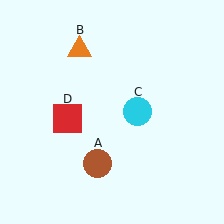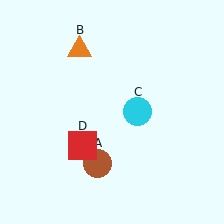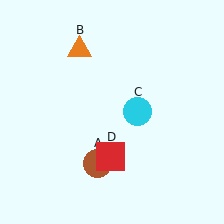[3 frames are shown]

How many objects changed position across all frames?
1 object changed position: red square (object D).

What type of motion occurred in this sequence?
The red square (object D) rotated counterclockwise around the center of the scene.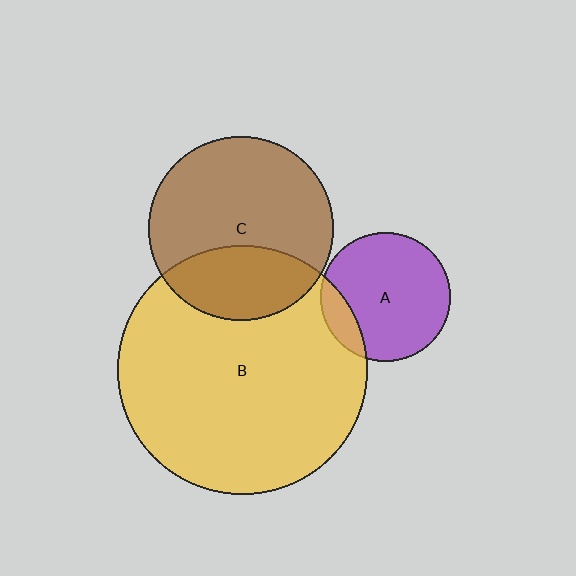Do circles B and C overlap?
Yes.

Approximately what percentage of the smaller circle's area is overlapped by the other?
Approximately 30%.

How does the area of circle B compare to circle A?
Approximately 3.7 times.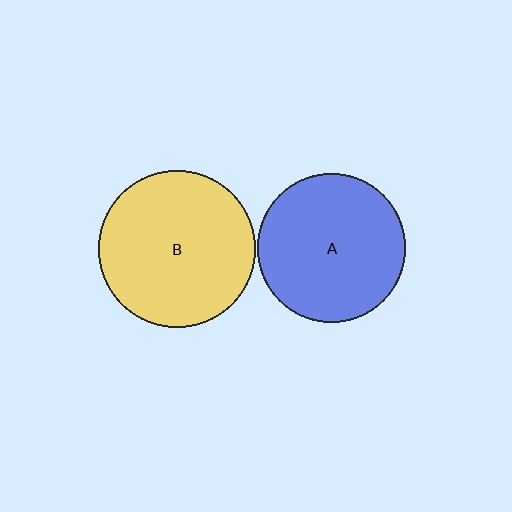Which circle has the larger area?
Circle B (yellow).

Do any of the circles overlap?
No, none of the circles overlap.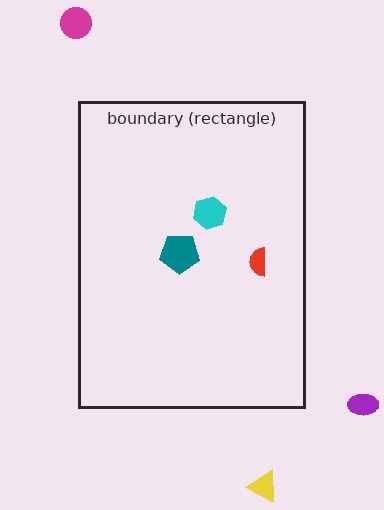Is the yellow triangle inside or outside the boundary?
Outside.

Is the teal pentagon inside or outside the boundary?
Inside.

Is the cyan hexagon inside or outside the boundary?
Inside.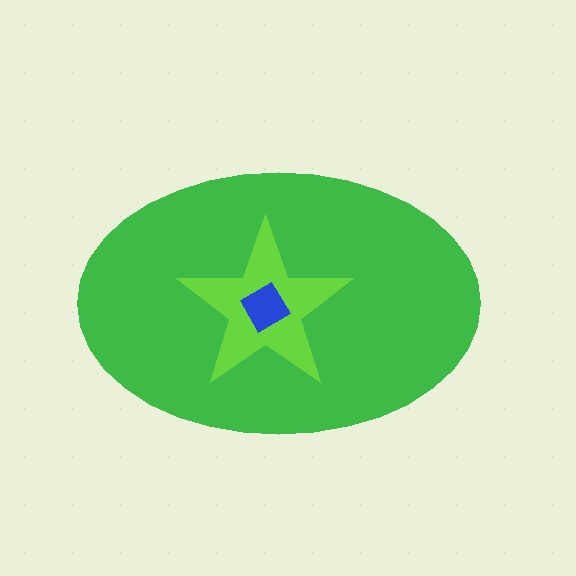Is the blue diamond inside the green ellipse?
Yes.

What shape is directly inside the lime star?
The blue diamond.